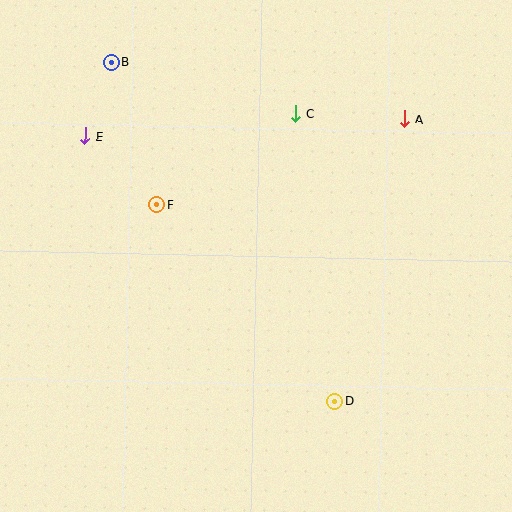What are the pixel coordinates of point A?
Point A is at (405, 119).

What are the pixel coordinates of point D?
Point D is at (335, 401).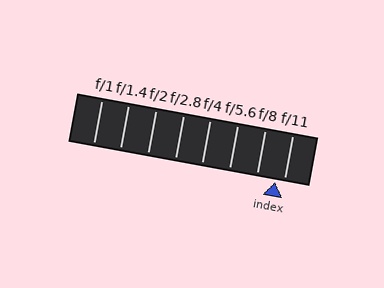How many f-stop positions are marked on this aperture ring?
There are 8 f-stop positions marked.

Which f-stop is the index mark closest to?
The index mark is closest to f/11.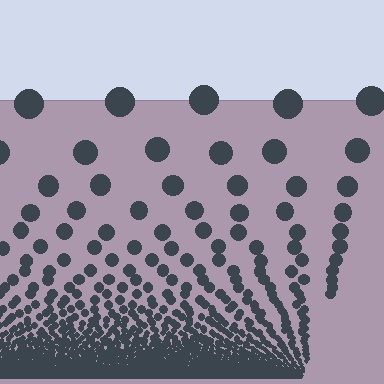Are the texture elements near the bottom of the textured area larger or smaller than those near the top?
Smaller. The gradient is inverted — elements near the bottom are smaller and denser.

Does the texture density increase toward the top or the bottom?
Density increases toward the bottom.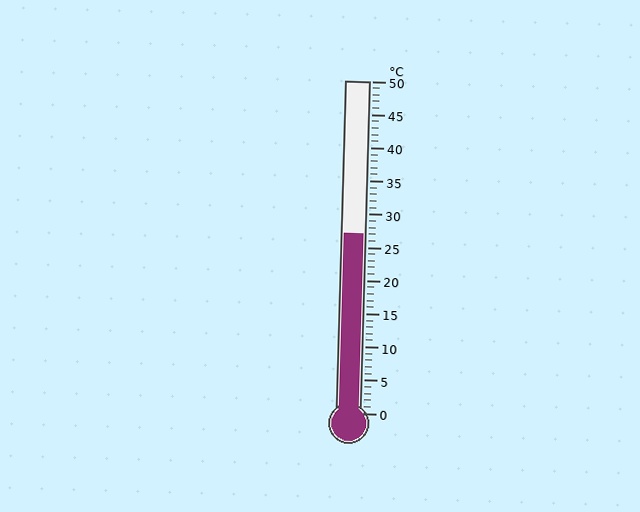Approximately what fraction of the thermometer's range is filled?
The thermometer is filled to approximately 55% of its range.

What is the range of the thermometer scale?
The thermometer scale ranges from 0°C to 50°C.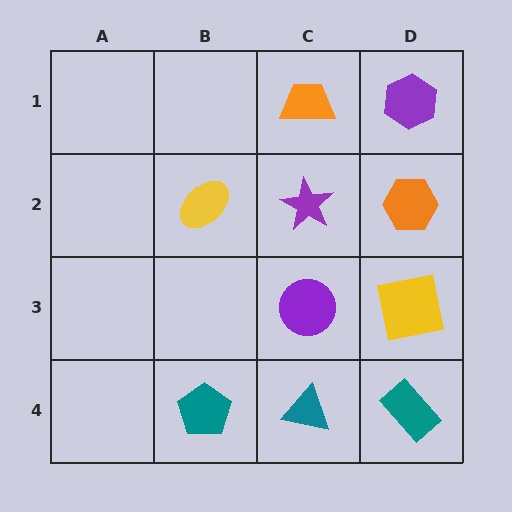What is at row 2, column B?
A yellow ellipse.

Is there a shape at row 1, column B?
No, that cell is empty.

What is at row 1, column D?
A purple hexagon.